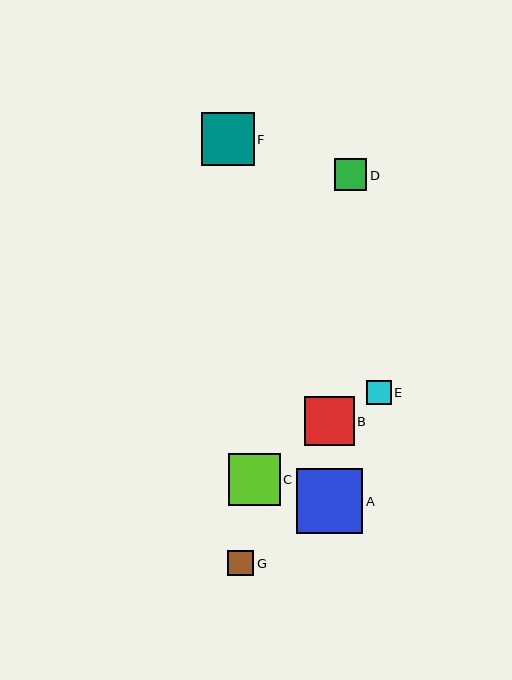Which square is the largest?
Square A is the largest with a size of approximately 66 pixels.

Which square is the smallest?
Square E is the smallest with a size of approximately 25 pixels.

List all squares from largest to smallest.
From largest to smallest: A, F, C, B, D, G, E.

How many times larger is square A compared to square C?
Square A is approximately 1.3 times the size of square C.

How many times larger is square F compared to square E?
Square F is approximately 2.1 times the size of square E.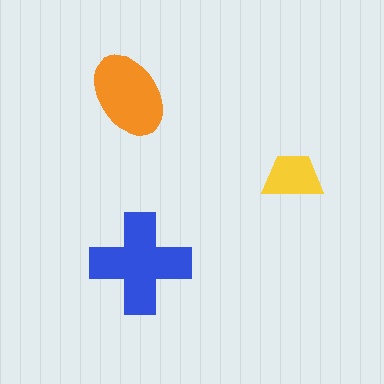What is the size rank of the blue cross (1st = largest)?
1st.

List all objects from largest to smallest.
The blue cross, the orange ellipse, the yellow trapezoid.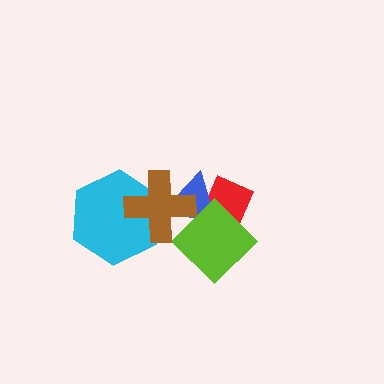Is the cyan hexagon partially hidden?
Yes, it is partially covered by another shape.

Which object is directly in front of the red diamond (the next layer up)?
The blue triangle is directly in front of the red diamond.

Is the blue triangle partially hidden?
Yes, it is partially covered by another shape.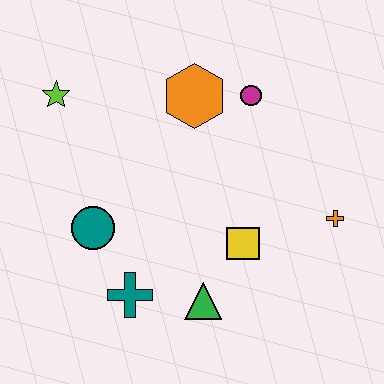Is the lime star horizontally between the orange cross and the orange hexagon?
No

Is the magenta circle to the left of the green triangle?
No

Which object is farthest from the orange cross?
The lime star is farthest from the orange cross.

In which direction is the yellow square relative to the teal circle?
The yellow square is to the right of the teal circle.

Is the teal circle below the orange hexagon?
Yes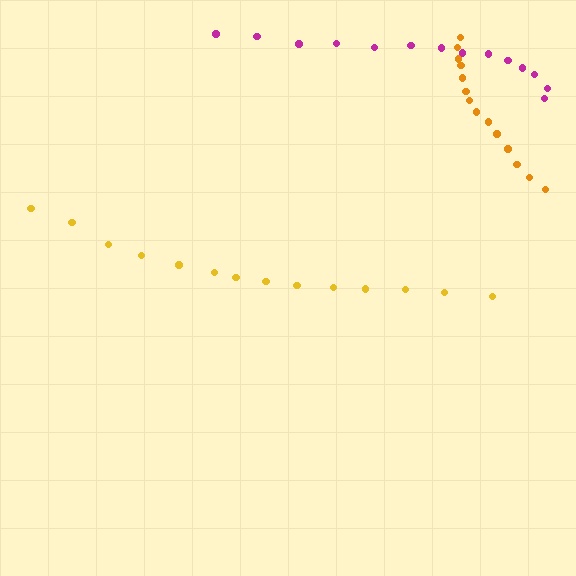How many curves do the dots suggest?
There are 3 distinct paths.